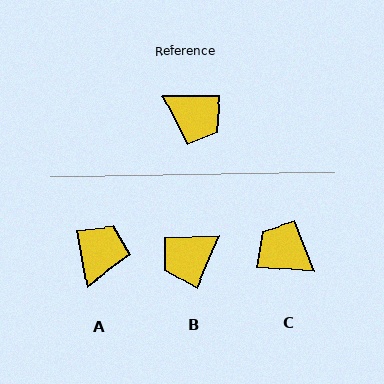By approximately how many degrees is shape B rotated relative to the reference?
Approximately 114 degrees clockwise.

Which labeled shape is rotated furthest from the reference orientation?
C, about 175 degrees away.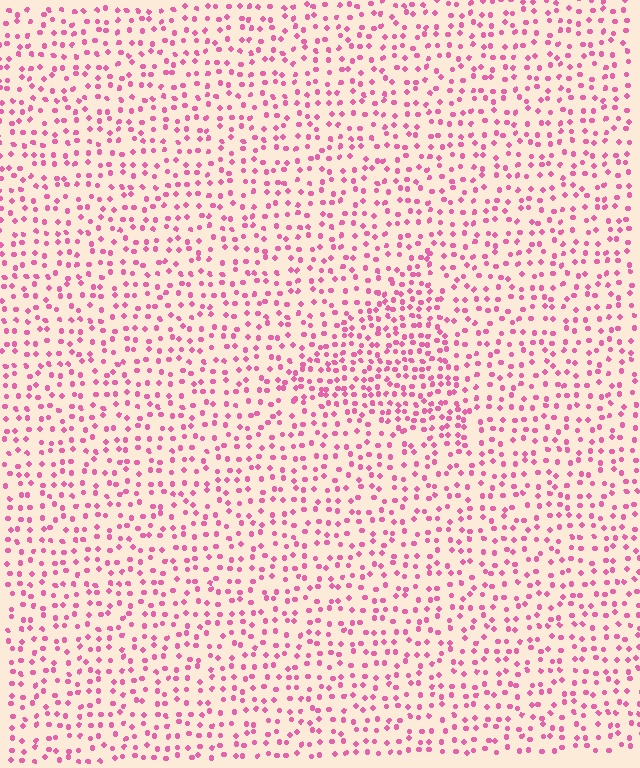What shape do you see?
I see a triangle.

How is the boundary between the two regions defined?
The boundary is defined by a change in element density (approximately 1.7x ratio). All elements are the same color, size, and shape.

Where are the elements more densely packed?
The elements are more densely packed inside the triangle boundary.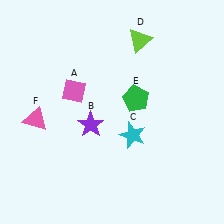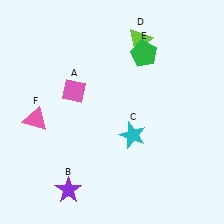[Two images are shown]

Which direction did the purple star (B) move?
The purple star (B) moved down.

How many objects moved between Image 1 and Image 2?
2 objects moved between the two images.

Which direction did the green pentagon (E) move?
The green pentagon (E) moved up.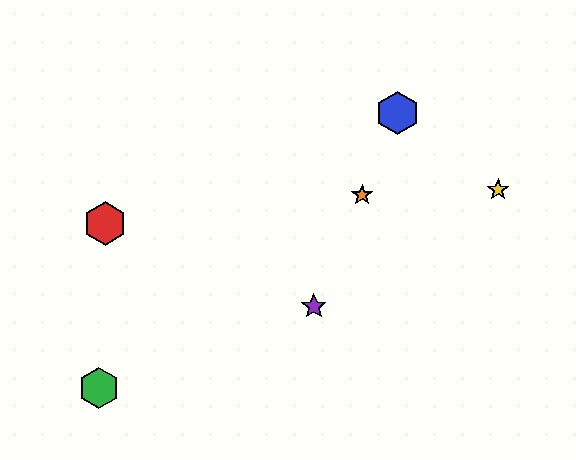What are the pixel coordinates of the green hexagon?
The green hexagon is at (99, 388).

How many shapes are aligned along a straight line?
3 shapes (the blue hexagon, the purple star, the orange star) are aligned along a straight line.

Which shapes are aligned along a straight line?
The blue hexagon, the purple star, the orange star are aligned along a straight line.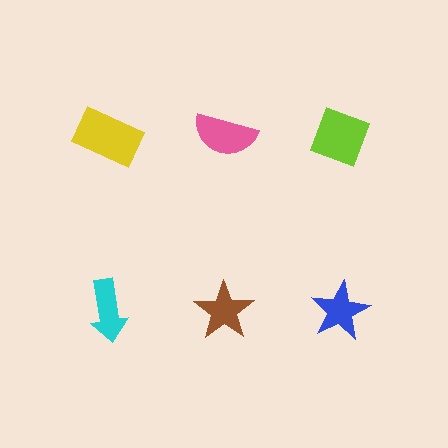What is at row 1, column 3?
A lime diamond.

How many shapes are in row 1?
3 shapes.